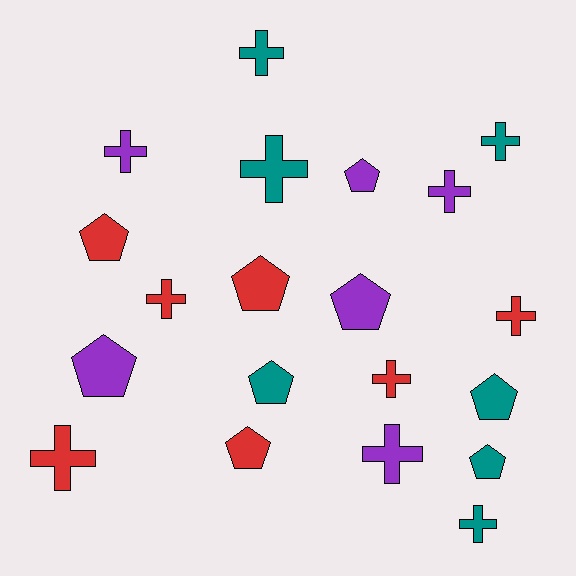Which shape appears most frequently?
Cross, with 11 objects.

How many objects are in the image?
There are 20 objects.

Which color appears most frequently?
Red, with 7 objects.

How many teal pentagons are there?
There are 3 teal pentagons.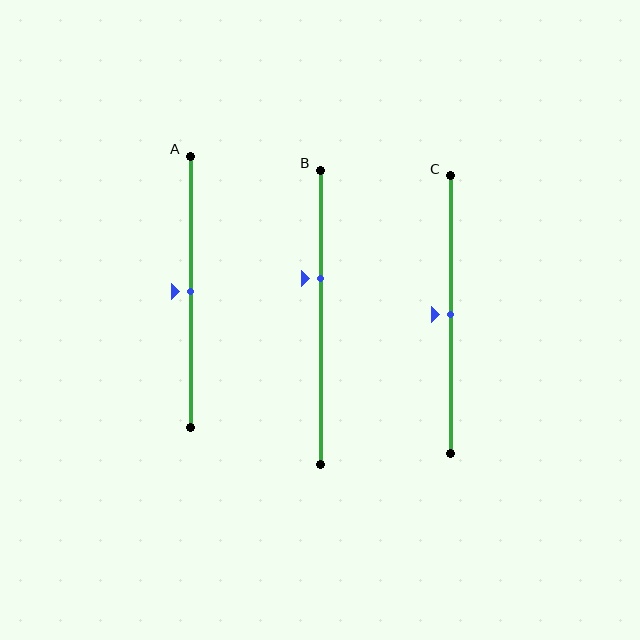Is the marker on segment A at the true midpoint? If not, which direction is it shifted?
Yes, the marker on segment A is at the true midpoint.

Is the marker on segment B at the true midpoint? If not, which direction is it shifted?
No, the marker on segment B is shifted upward by about 13% of the segment length.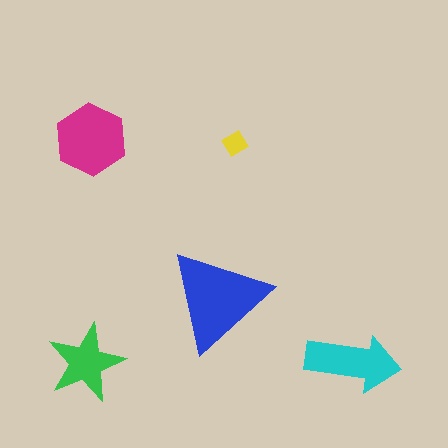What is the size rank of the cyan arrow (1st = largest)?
3rd.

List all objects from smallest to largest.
The yellow diamond, the green star, the cyan arrow, the magenta hexagon, the blue triangle.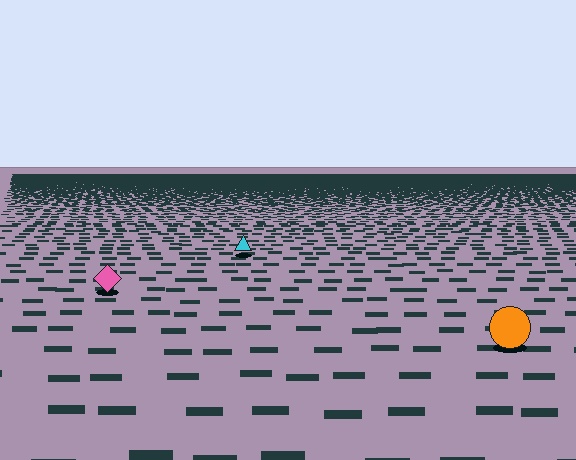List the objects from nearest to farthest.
From nearest to farthest: the orange circle, the pink diamond, the cyan triangle.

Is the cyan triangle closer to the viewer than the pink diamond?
No. The pink diamond is closer — you can tell from the texture gradient: the ground texture is coarser near it.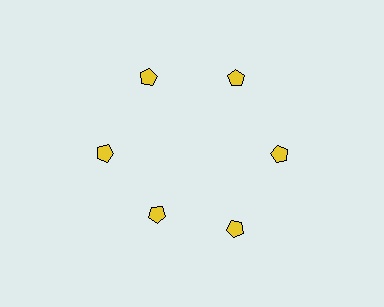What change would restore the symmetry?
The symmetry would be restored by moving it outward, back onto the ring so that all 6 pentagons sit at equal angles and equal distance from the center.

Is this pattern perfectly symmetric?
No. The 6 yellow pentagons are arranged in a ring, but one element near the 7 o'clock position is pulled inward toward the center, breaking the 6-fold rotational symmetry.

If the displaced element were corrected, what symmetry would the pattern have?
It would have 6-fold rotational symmetry — the pattern would map onto itself every 60 degrees.